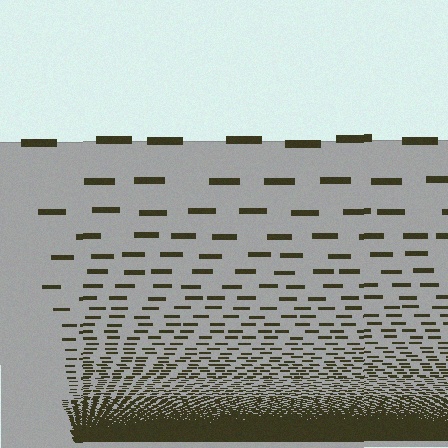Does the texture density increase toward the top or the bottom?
Density increases toward the bottom.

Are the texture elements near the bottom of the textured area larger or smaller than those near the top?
Smaller. The gradient is inverted — elements near the bottom are smaller and denser.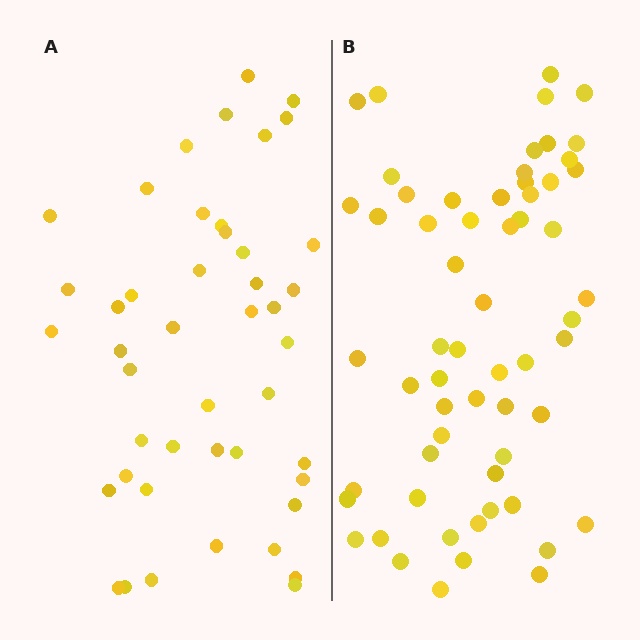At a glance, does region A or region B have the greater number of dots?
Region B (the right region) has more dots.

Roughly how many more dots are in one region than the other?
Region B has approximately 15 more dots than region A.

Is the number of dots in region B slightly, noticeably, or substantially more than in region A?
Region B has noticeably more, but not dramatically so. The ratio is roughly 1.3 to 1.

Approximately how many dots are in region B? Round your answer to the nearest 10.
About 60 dots.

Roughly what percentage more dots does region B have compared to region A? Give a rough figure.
About 35% more.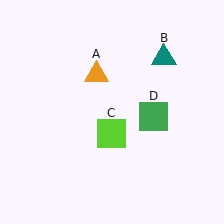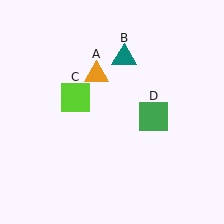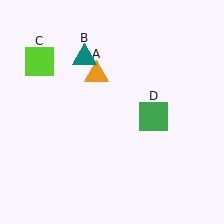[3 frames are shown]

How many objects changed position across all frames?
2 objects changed position: teal triangle (object B), lime square (object C).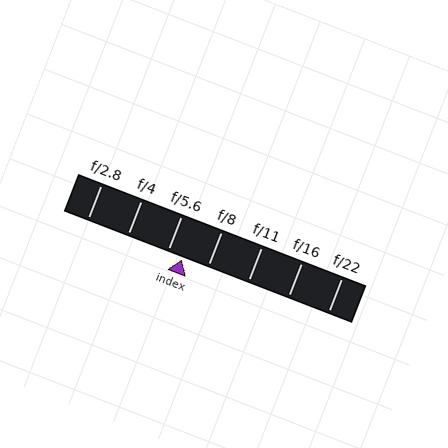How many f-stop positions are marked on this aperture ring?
There are 7 f-stop positions marked.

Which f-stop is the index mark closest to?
The index mark is closest to f/5.6.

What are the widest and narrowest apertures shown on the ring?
The widest aperture shown is f/2.8 and the narrowest is f/22.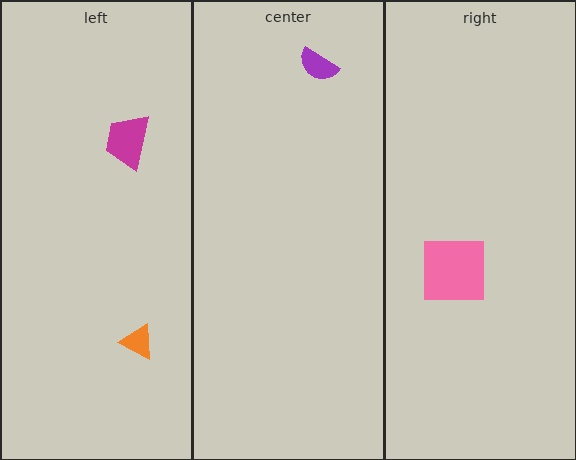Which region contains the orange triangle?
The left region.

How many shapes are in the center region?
1.